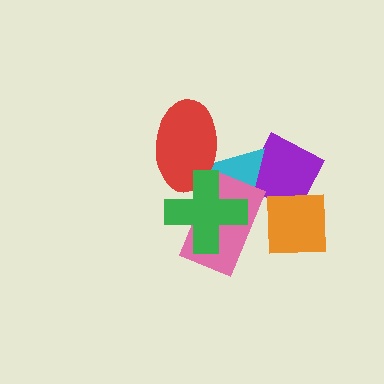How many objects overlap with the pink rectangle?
3 objects overlap with the pink rectangle.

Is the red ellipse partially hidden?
Yes, it is partially covered by another shape.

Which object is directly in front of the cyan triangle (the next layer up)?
The red ellipse is directly in front of the cyan triangle.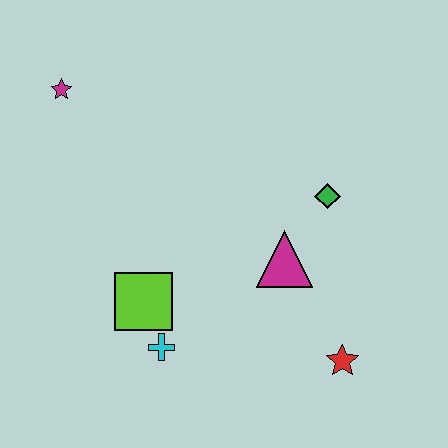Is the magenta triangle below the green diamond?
Yes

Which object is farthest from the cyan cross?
The magenta star is farthest from the cyan cross.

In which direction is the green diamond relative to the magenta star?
The green diamond is to the right of the magenta star.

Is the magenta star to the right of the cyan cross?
No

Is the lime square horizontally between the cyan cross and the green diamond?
No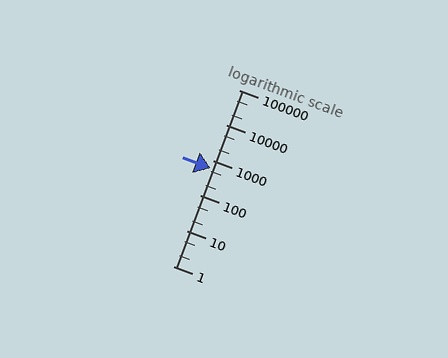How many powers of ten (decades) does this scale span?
The scale spans 5 decades, from 1 to 100000.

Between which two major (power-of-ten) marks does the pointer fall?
The pointer is between 100 and 1000.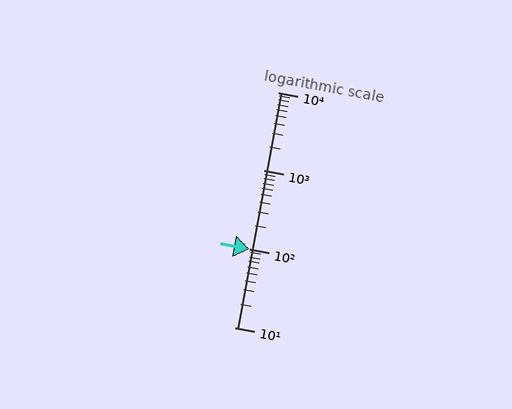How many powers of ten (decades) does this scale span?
The scale spans 3 decades, from 10 to 10000.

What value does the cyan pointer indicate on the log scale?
The pointer indicates approximately 100.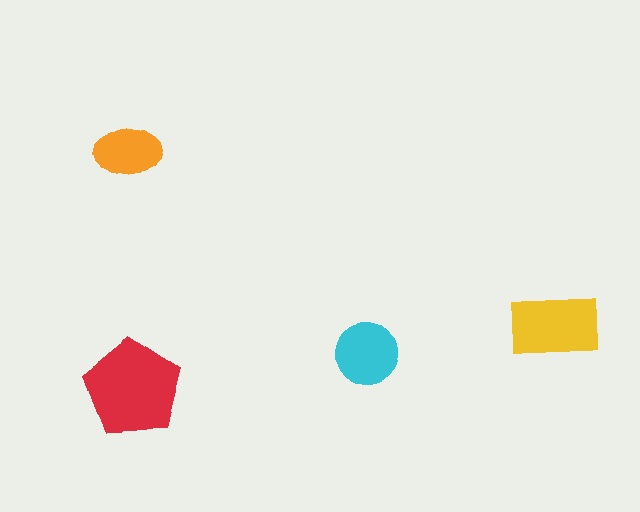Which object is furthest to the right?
The yellow rectangle is rightmost.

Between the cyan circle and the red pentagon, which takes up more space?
The red pentagon.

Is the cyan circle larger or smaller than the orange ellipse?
Larger.